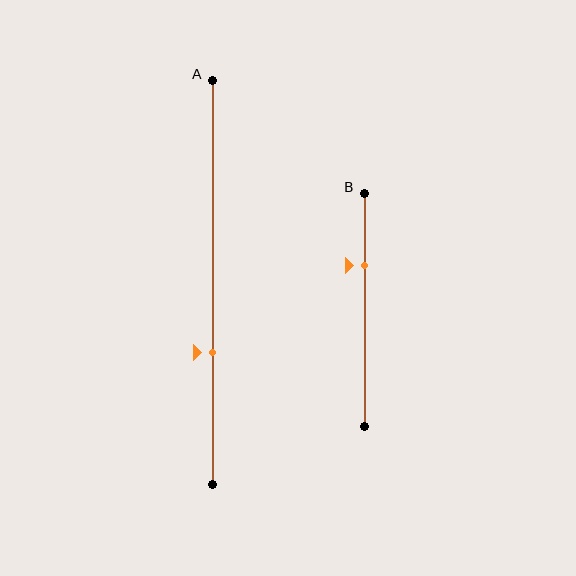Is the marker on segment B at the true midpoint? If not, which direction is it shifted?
No, the marker on segment B is shifted upward by about 19% of the segment length.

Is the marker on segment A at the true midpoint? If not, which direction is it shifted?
No, the marker on segment A is shifted downward by about 17% of the segment length.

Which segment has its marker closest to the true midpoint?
Segment A has its marker closest to the true midpoint.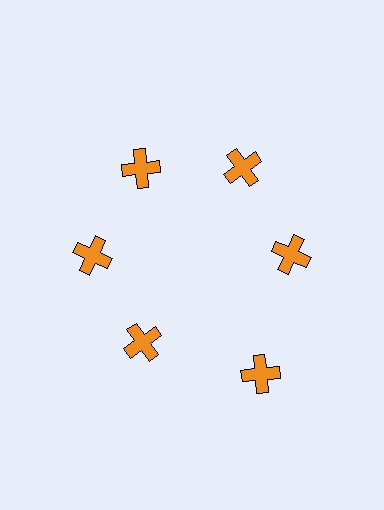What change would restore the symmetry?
The symmetry would be restored by moving it inward, back onto the ring so that all 6 crosses sit at equal angles and equal distance from the center.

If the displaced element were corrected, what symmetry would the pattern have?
It would have 6-fold rotational symmetry — the pattern would map onto itself every 60 degrees.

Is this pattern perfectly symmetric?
No. The 6 orange crosses are arranged in a ring, but one element near the 5 o'clock position is pushed outward from the center, breaking the 6-fold rotational symmetry.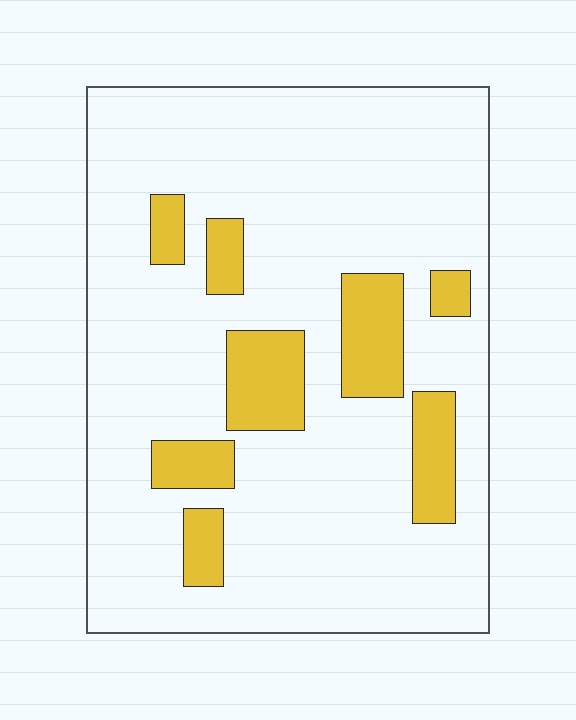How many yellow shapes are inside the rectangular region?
8.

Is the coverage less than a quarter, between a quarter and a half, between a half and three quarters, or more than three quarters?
Less than a quarter.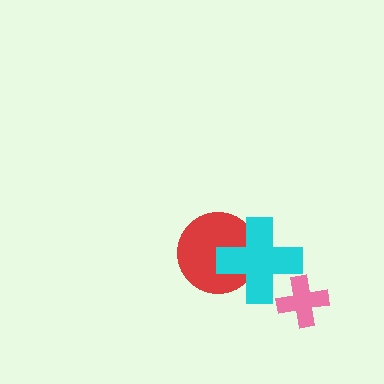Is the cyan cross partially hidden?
Yes, it is partially covered by another shape.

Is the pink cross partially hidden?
No, no other shape covers it.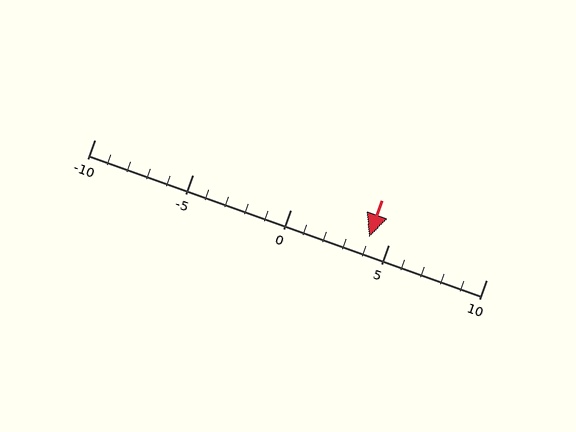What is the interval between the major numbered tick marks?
The major tick marks are spaced 5 units apart.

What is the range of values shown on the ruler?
The ruler shows values from -10 to 10.